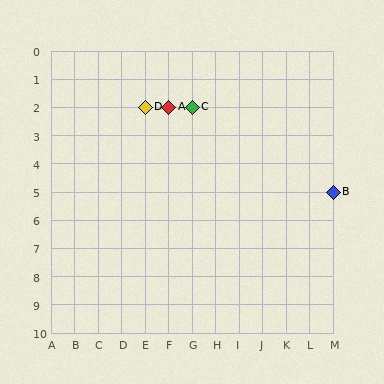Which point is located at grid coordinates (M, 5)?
Point B is at (M, 5).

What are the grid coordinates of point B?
Point B is at grid coordinates (M, 5).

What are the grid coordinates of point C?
Point C is at grid coordinates (G, 2).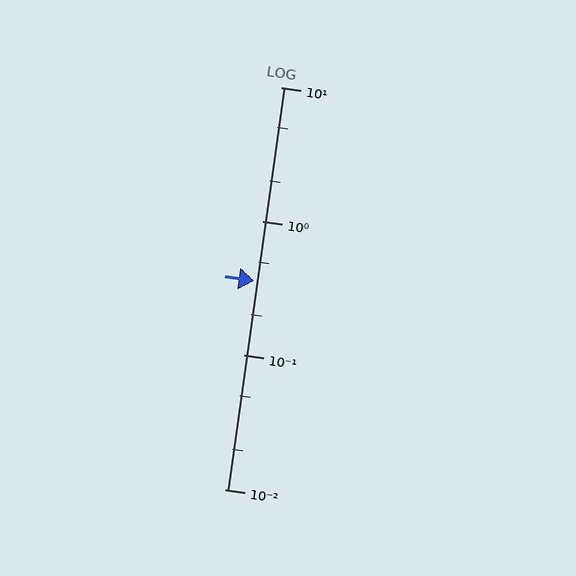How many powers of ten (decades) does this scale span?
The scale spans 3 decades, from 0.01 to 10.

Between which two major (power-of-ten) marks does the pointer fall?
The pointer is between 0.1 and 1.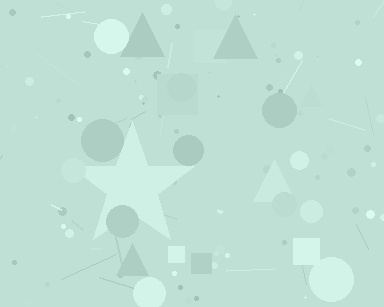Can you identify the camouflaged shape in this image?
The camouflaged shape is a star.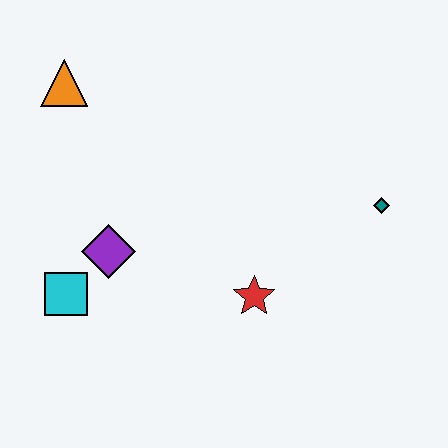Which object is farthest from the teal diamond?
The orange triangle is farthest from the teal diamond.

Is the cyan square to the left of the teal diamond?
Yes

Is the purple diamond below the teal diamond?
Yes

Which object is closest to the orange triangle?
The purple diamond is closest to the orange triangle.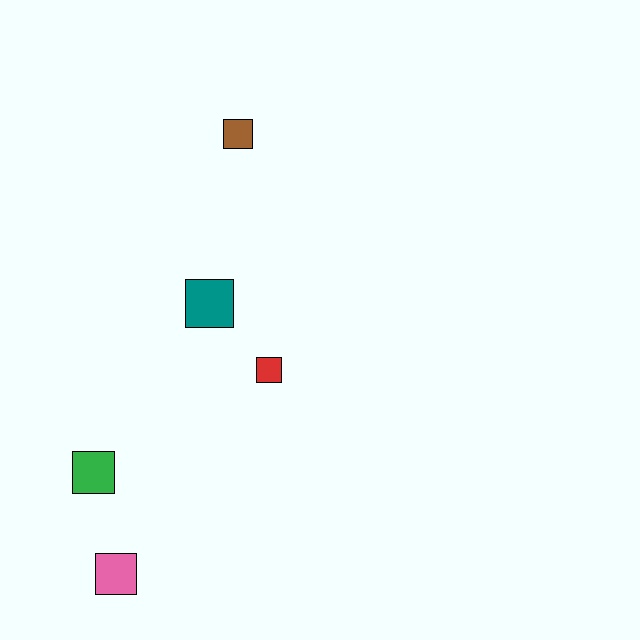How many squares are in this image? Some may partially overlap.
There are 5 squares.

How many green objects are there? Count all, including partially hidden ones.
There is 1 green object.